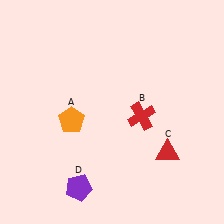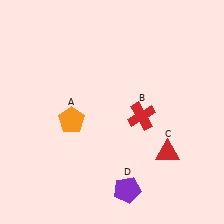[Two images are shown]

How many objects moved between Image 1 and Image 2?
1 object moved between the two images.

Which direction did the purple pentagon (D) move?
The purple pentagon (D) moved right.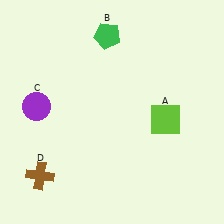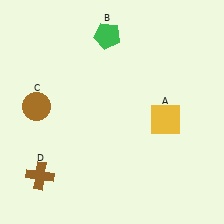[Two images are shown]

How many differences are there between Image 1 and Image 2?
There are 2 differences between the two images.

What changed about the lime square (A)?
In Image 1, A is lime. In Image 2, it changed to yellow.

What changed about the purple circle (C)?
In Image 1, C is purple. In Image 2, it changed to brown.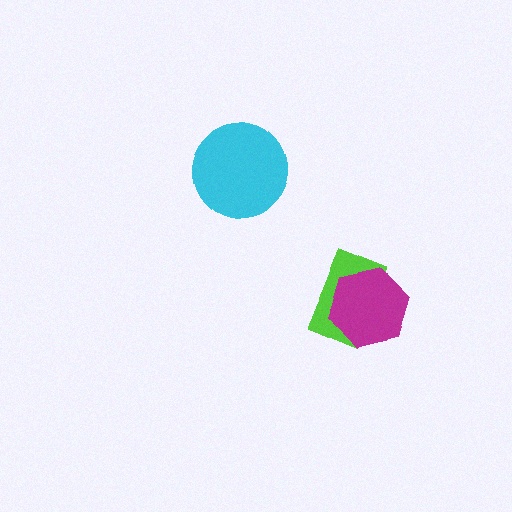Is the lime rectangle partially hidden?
Yes, it is partially covered by another shape.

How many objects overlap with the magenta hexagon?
1 object overlaps with the magenta hexagon.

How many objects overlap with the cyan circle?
0 objects overlap with the cyan circle.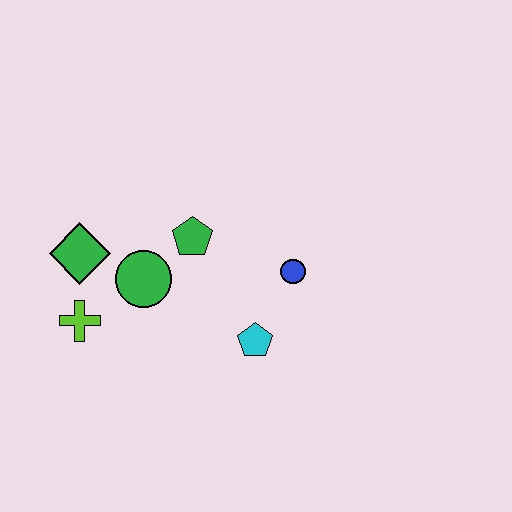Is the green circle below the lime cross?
No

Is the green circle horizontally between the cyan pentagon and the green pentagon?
No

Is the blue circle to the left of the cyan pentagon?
No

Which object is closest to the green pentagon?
The green circle is closest to the green pentagon.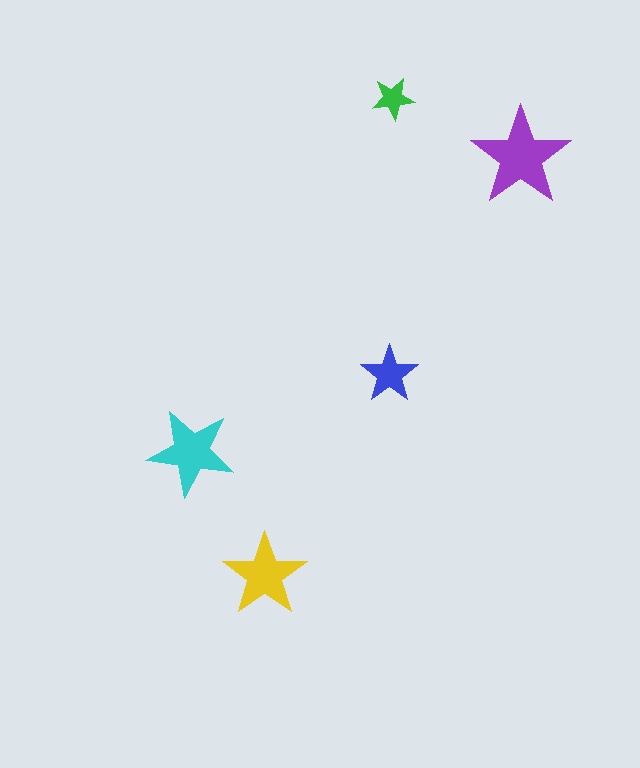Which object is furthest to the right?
The purple star is rightmost.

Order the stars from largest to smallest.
the purple one, the cyan one, the yellow one, the blue one, the green one.